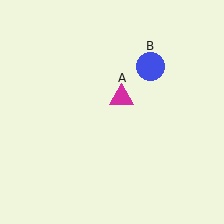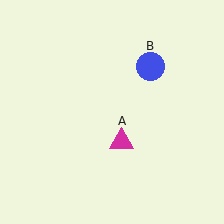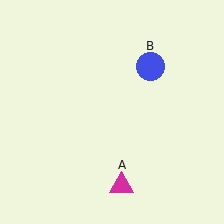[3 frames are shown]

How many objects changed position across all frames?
1 object changed position: magenta triangle (object A).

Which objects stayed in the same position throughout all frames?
Blue circle (object B) remained stationary.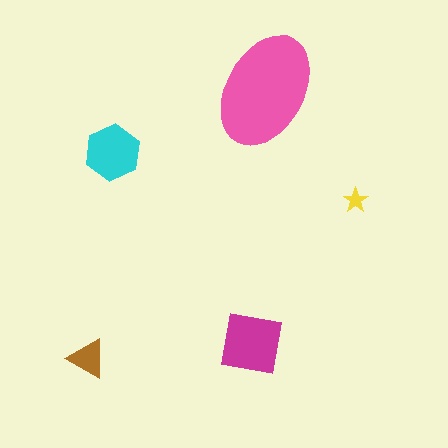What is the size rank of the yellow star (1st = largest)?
5th.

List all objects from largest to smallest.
The pink ellipse, the magenta square, the cyan hexagon, the brown triangle, the yellow star.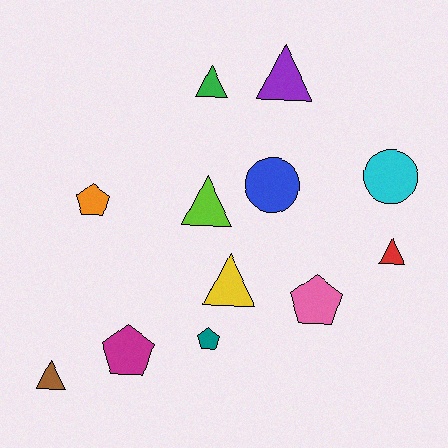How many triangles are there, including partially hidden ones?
There are 6 triangles.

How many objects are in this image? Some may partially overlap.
There are 12 objects.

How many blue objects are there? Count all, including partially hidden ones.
There is 1 blue object.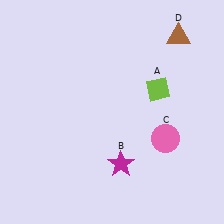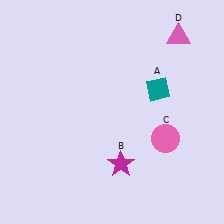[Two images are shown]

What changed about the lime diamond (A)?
In Image 1, A is lime. In Image 2, it changed to teal.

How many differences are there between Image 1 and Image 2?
There are 2 differences between the two images.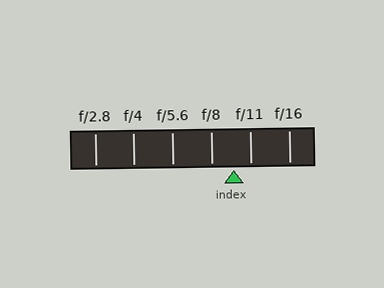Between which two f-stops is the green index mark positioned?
The index mark is between f/8 and f/11.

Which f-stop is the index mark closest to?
The index mark is closest to f/11.